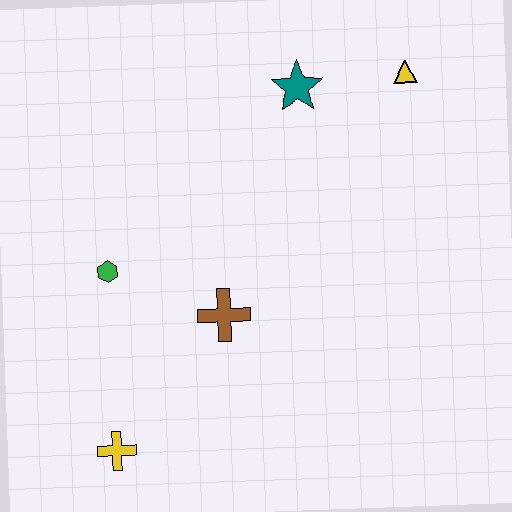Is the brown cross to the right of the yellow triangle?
No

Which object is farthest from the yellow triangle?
The yellow cross is farthest from the yellow triangle.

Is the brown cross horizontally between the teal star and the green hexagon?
Yes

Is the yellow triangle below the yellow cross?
No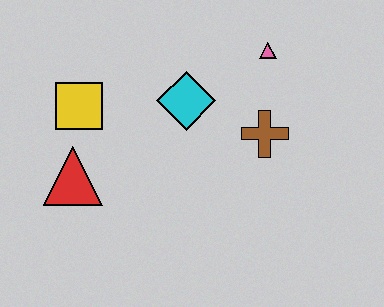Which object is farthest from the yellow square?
The pink triangle is farthest from the yellow square.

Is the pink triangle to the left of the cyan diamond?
No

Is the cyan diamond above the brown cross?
Yes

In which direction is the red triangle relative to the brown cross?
The red triangle is to the left of the brown cross.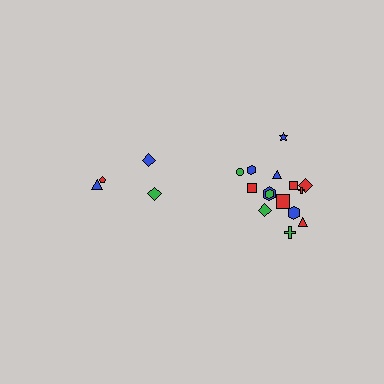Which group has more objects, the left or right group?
The right group.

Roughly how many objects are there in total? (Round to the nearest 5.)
Roughly 20 objects in total.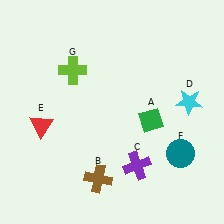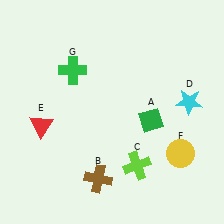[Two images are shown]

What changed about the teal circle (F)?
In Image 1, F is teal. In Image 2, it changed to yellow.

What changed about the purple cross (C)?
In Image 1, C is purple. In Image 2, it changed to lime.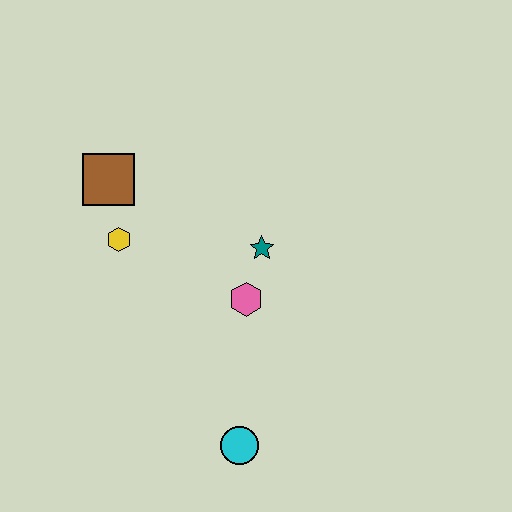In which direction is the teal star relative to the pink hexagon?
The teal star is above the pink hexagon.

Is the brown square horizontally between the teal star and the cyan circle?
No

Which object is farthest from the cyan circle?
The brown square is farthest from the cyan circle.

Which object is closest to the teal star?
The pink hexagon is closest to the teal star.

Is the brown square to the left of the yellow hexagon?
Yes